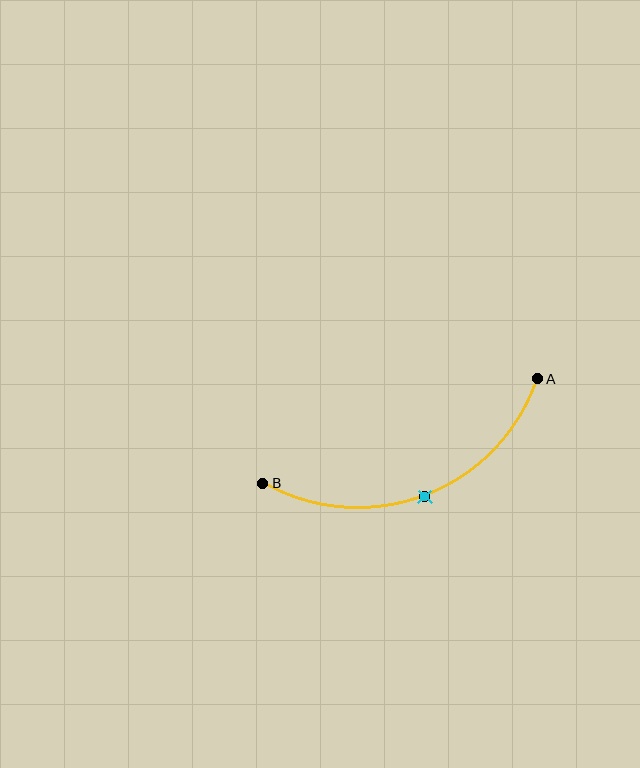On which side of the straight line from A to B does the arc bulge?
The arc bulges below the straight line connecting A and B.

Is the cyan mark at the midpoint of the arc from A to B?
Yes. The cyan mark lies on the arc at equal arc-length from both A and B — it is the arc midpoint.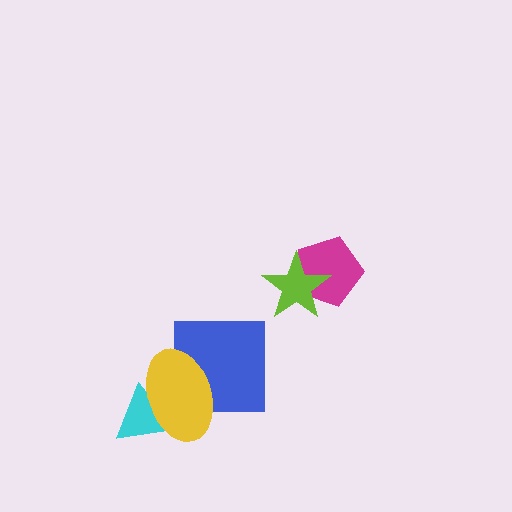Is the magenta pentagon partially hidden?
Yes, it is partially covered by another shape.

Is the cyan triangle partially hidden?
Yes, it is partially covered by another shape.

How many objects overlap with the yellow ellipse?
2 objects overlap with the yellow ellipse.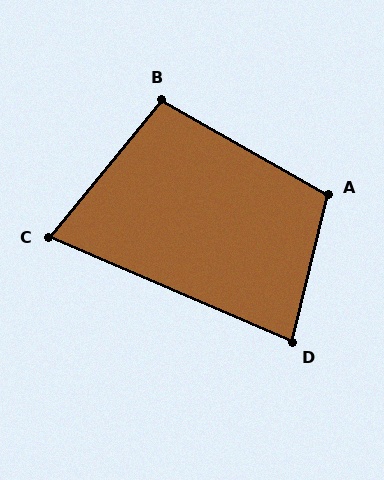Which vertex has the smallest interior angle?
C, at approximately 74 degrees.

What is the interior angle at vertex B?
Approximately 100 degrees (obtuse).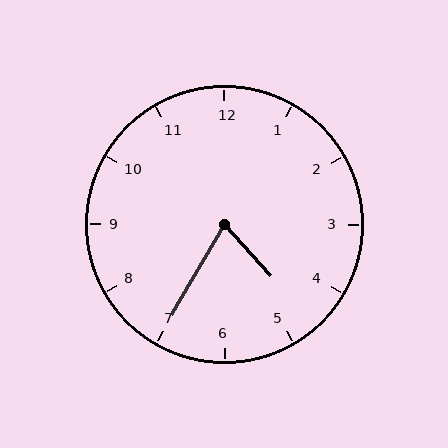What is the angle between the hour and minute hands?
Approximately 72 degrees.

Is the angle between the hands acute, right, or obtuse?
It is acute.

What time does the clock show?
4:35.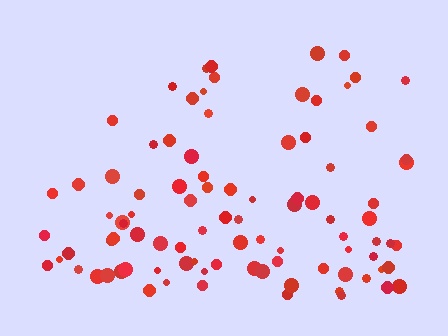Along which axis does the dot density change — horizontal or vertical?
Vertical.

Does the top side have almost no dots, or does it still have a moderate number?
Still a moderate number, just noticeably fewer than the bottom.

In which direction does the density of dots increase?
From top to bottom, with the bottom side densest.